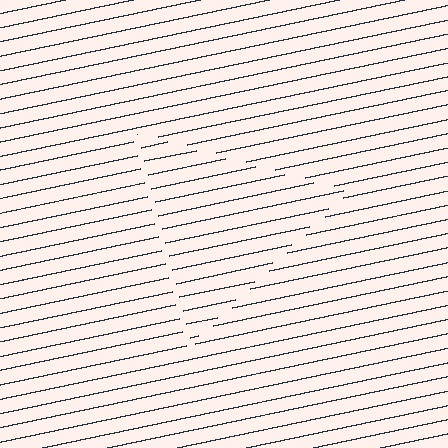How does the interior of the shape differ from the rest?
The interior of the shape contains the same grating, shifted by half a period — the contour is defined by the phase discontinuity where line-ends from the inner and outer gratings abut.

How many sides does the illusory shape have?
3 sides — the line-ends trace a triangle.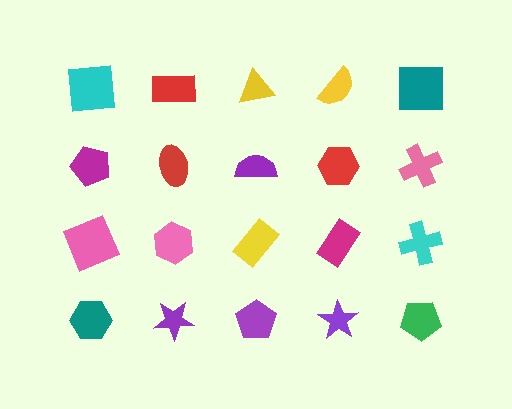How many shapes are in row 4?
5 shapes.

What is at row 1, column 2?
A red rectangle.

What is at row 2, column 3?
A purple semicircle.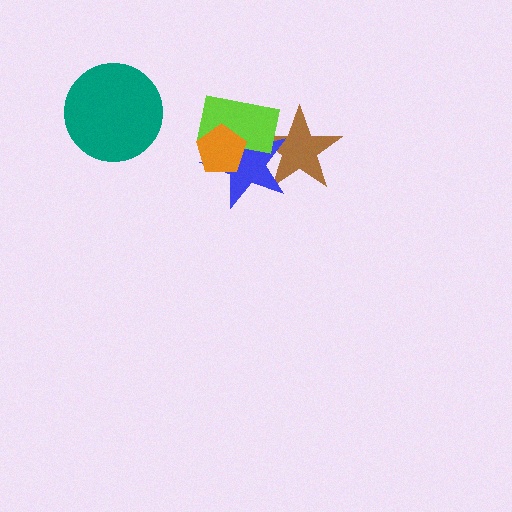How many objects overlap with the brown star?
2 objects overlap with the brown star.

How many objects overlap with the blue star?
3 objects overlap with the blue star.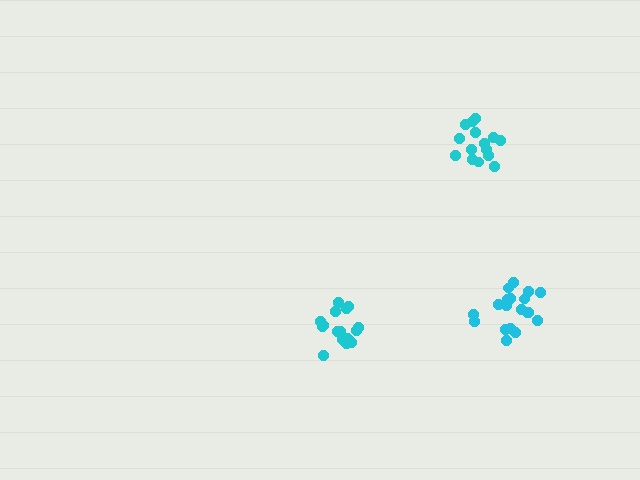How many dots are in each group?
Group 1: 15 dots, Group 2: 16 dots, Group 3: 19 dots (50 total).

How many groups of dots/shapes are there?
There are 3 groups.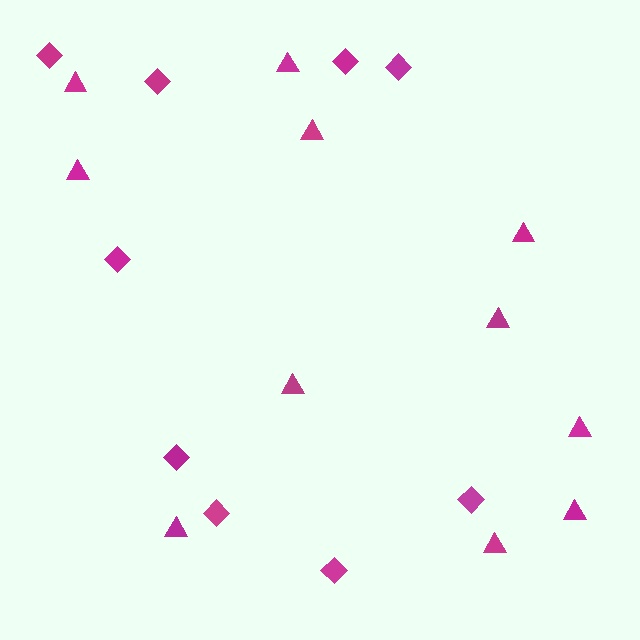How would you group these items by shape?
There are 2 groups: one group of triangles (11) and one group of diamonds (9).